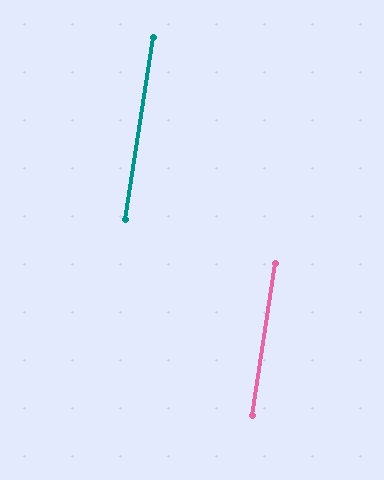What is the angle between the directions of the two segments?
Approximately 0 degrees.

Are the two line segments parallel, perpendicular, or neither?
Parallel — their directions differ by only 0.3°.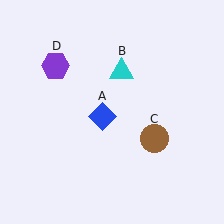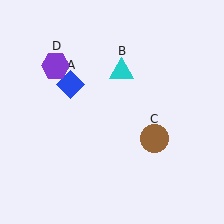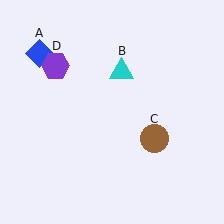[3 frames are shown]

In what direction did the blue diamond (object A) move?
The blue diamond (object A) moved up and to the left.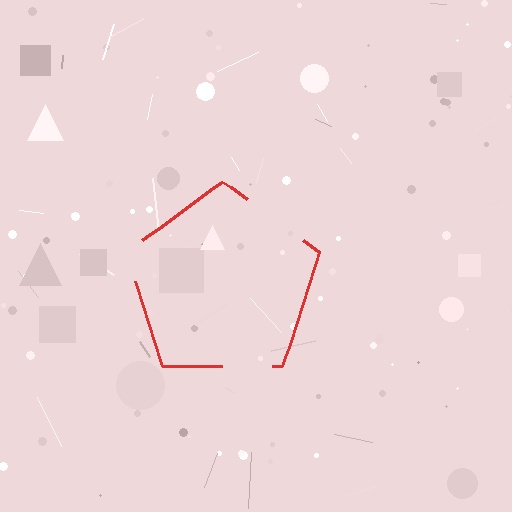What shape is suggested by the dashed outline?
The dashed outline suggests a pentagon.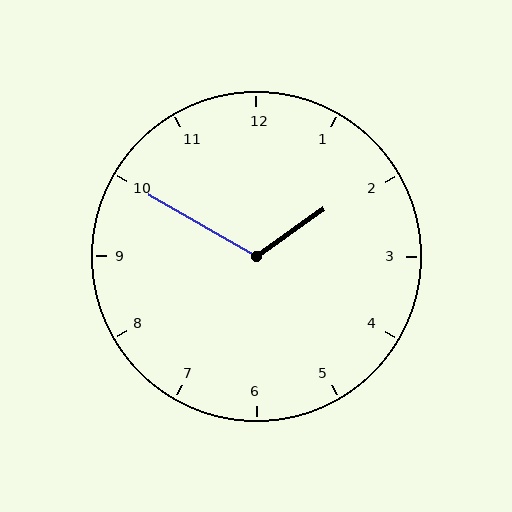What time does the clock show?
1:50.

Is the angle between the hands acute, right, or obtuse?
It is obtuse.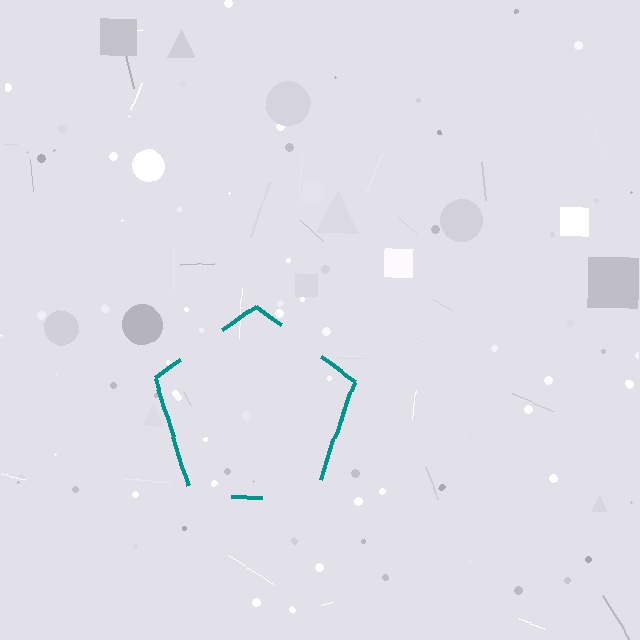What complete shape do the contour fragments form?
The contour fragments form a pentagon.